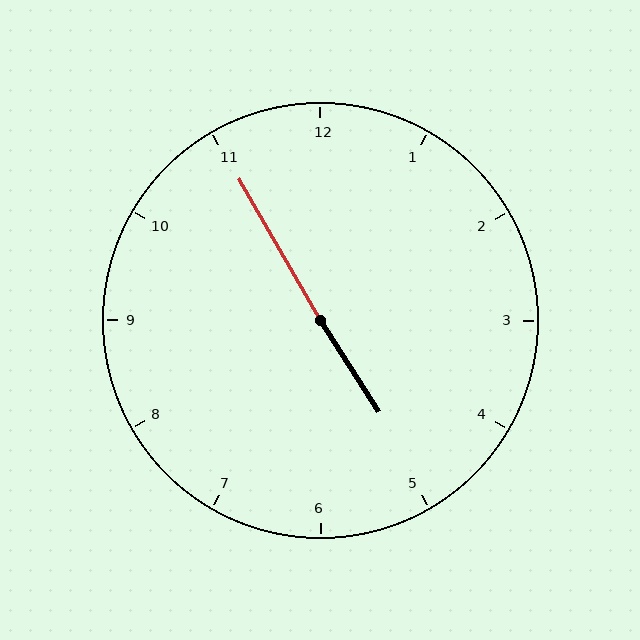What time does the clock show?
4:55.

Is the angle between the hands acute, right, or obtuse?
It is obtuse.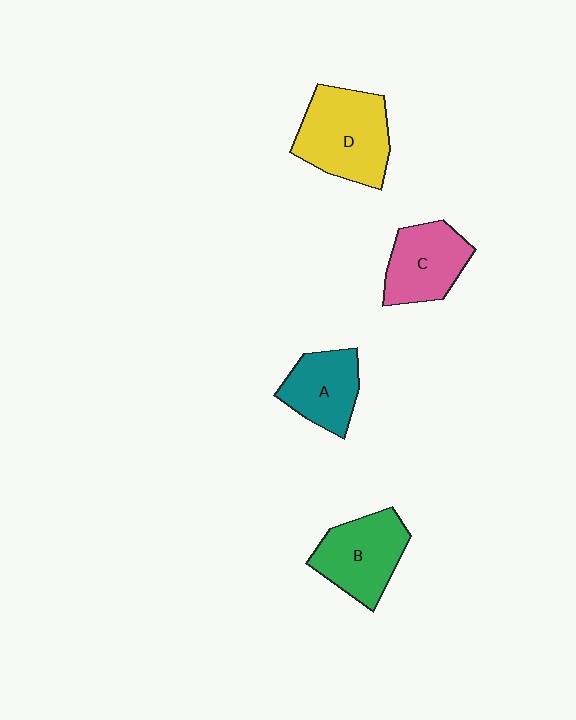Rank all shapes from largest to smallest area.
From largest to smallest: D (yellow), B (green), C (pink), A (teal).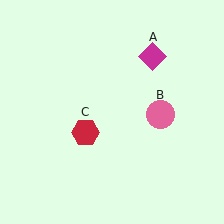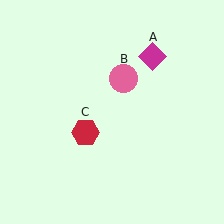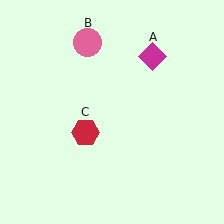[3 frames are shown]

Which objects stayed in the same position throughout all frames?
Magenta diamond (object A) and red hexagon (object C) remained stationary.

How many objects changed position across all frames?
1 object changed position: pink circle (object B).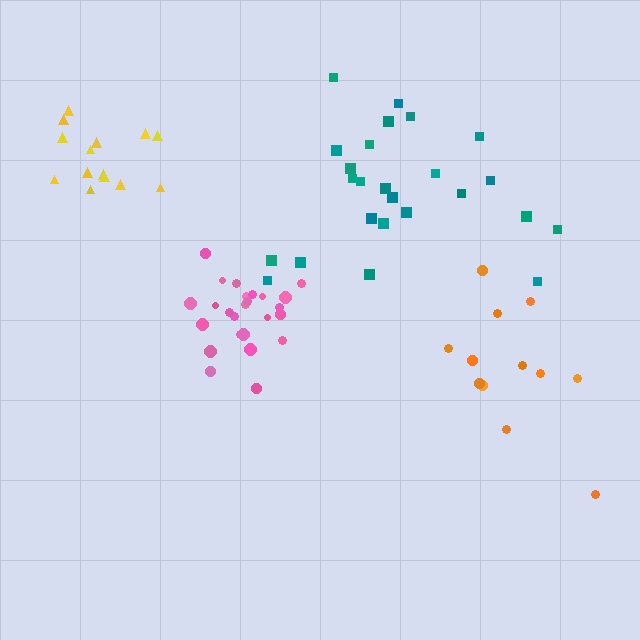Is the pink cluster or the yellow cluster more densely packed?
Pink.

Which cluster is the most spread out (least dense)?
Teal.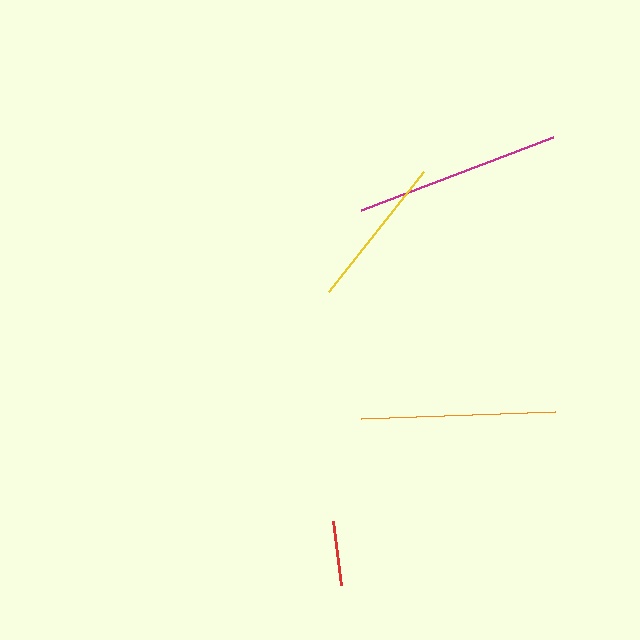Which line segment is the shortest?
The red line is the shortest at approximately 64 pixels.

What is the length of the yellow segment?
The yellow segment is approximately 152 pixels long.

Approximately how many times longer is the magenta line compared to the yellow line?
The magenta line is approximately 1.3 times the length of the yellow line.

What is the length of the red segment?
The red segment is approximately 64 pixels long.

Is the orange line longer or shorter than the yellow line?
The orange line is longer than the yellow line.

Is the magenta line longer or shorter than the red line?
The magenta line is longer than the red line.